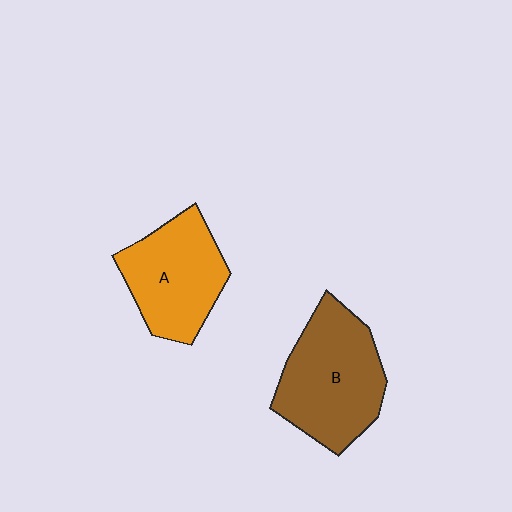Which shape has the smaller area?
Shape A (orange).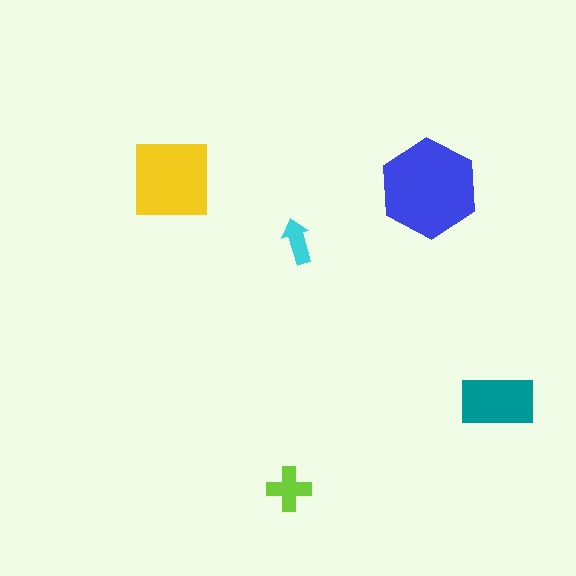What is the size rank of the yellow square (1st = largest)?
2nd.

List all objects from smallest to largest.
The cyan arrow, the lime cross, the teal rectangle, the yellow square, the blue hexagon.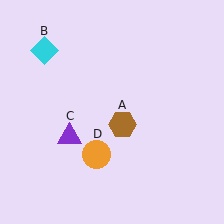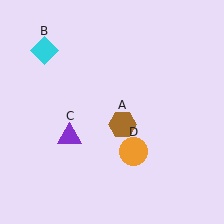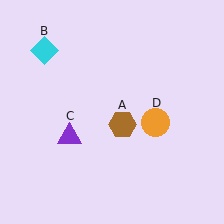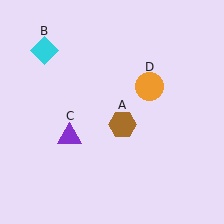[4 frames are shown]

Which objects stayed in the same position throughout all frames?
Brown hexagon (object A) and cyan diamond (object B) and purple triangle (object C) remained stationary.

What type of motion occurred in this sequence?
The orange circle (object D) rotated counterclockwise around the center of the scene.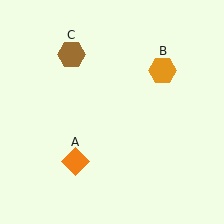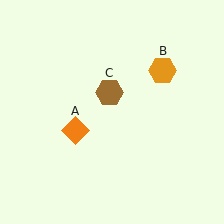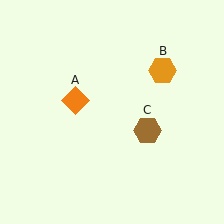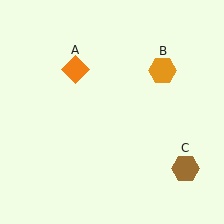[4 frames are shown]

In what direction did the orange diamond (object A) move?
The orange diamond (object A) moved up.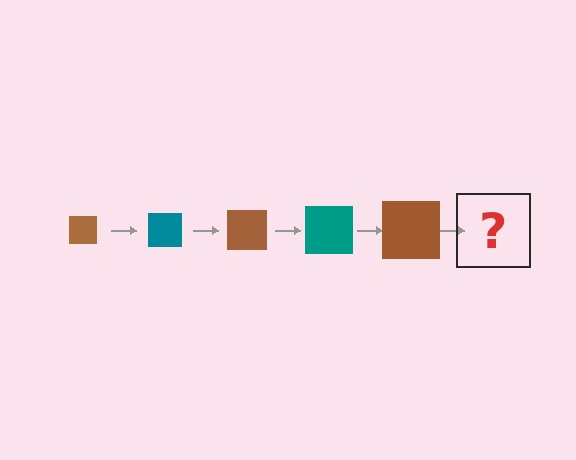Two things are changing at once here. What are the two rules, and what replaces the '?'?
The two rules are that the square grows larger each step and the color cycles through brown and teal. The '?' should be a teal square, larger than the previous one.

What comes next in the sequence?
The next element should be a teal square, larger than the previous one.